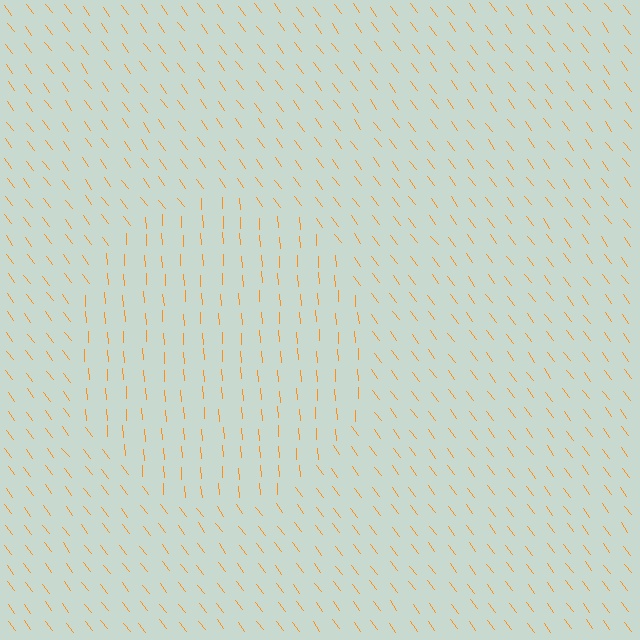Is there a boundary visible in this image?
Yes, there is a texture boundary formed by a change in line orientation.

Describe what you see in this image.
The image is filled with small orange line segments. A circle region in the image has lines oriented differently from the surrounding lines, creating a visible texture boundary.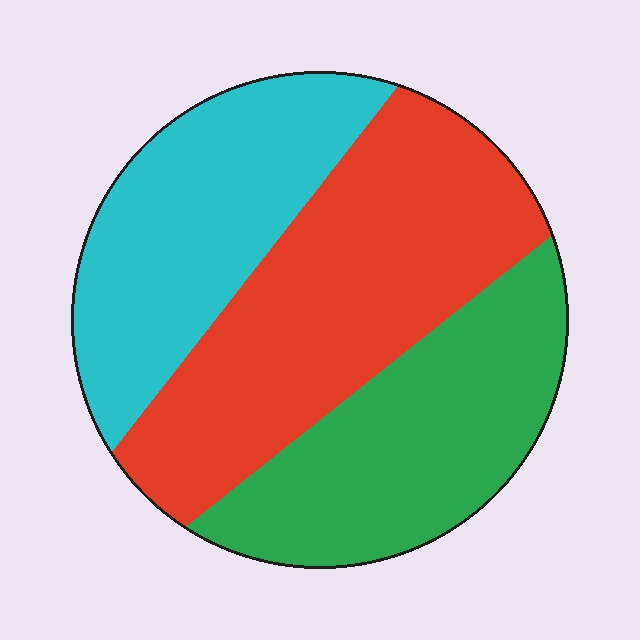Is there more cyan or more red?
Red.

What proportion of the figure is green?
Green covers 30% of the figure.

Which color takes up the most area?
Red, at roughly 40%.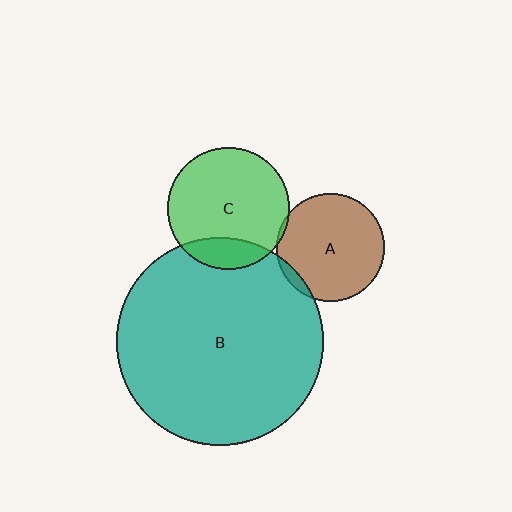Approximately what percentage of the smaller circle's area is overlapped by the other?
Approximately 15%.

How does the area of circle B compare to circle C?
Approximately 2.9 times.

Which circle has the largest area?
Circle B (teal).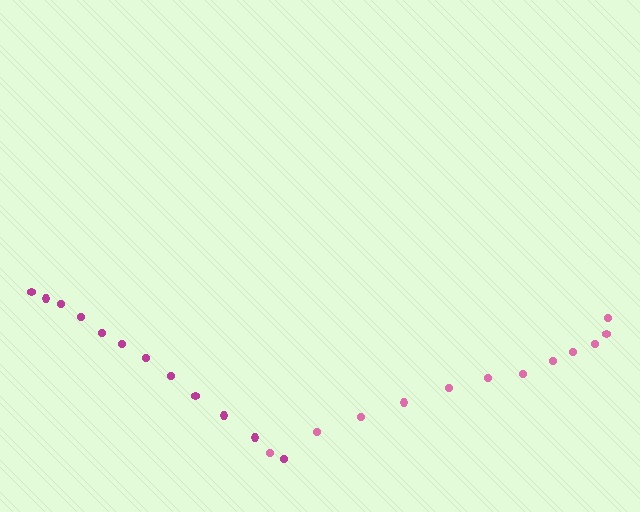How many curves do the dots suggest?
There are 2 distinct paths.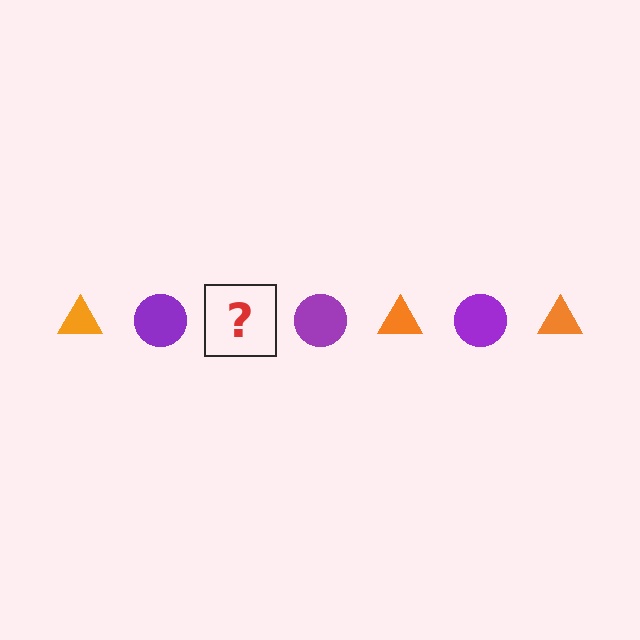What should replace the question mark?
The question mark should be replaced with an orange triangle.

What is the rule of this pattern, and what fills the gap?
The rule is that the pattern alternates between orange triangle and purple circle. The gap should be filled with an orange triangle.